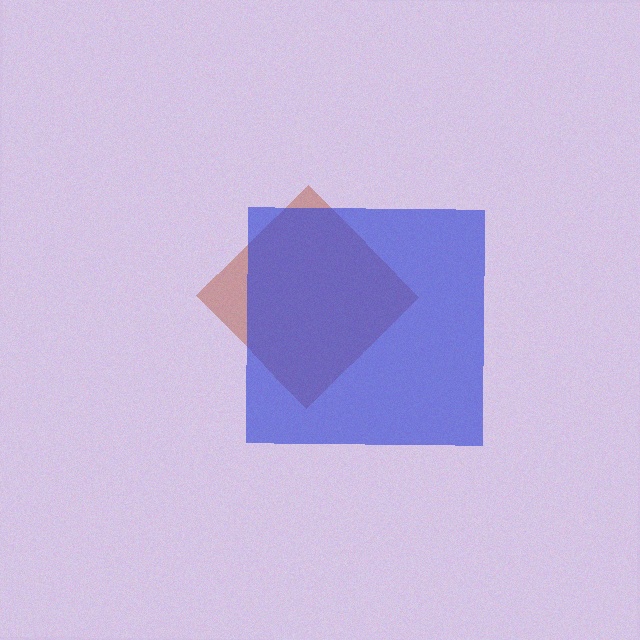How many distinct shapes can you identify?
There are 2 distinct shapes: a brown diamond, a blue square.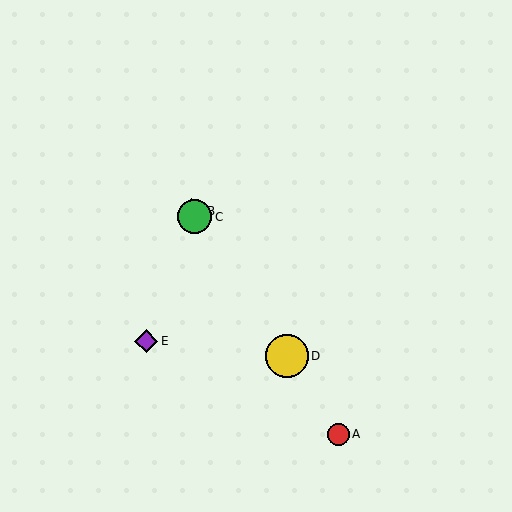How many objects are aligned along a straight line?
4 objects (A, B, C, D) are aligned along a straight line.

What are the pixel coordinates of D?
Object D is at (287, 356).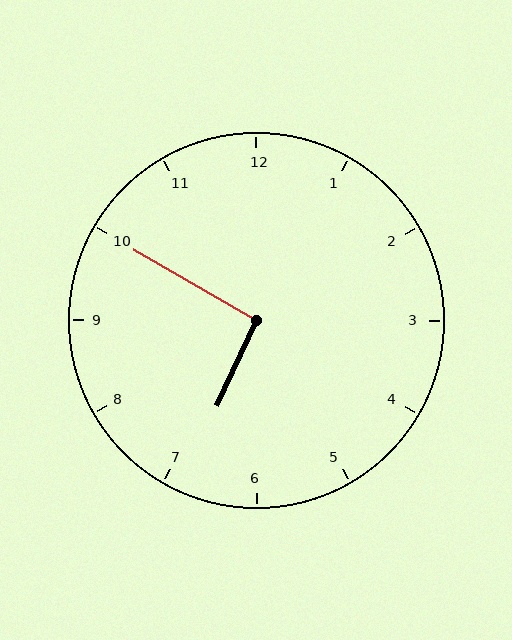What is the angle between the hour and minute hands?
Approximately 95 degrees.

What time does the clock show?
6:50.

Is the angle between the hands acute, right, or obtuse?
It is right.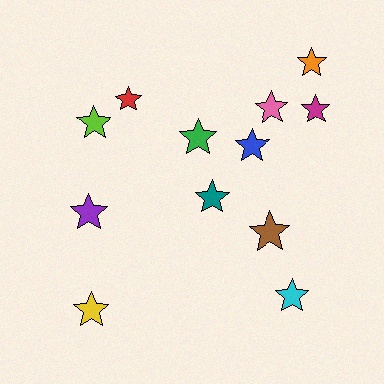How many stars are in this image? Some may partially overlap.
There are 12 stars.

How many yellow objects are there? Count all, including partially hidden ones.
There is 1 yellow object.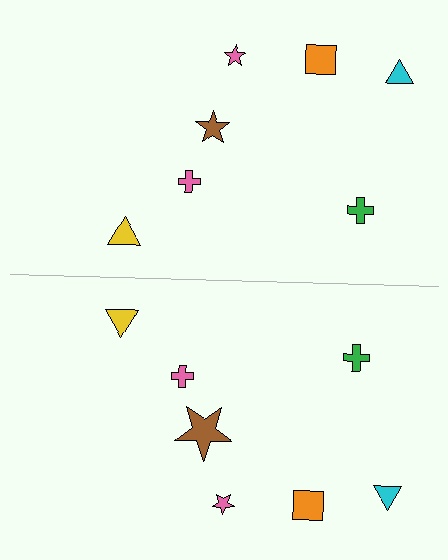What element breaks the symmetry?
The brown star on the bottom side has a different size than its mirror counterpart.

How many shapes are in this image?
There are 14 shapes in this image.